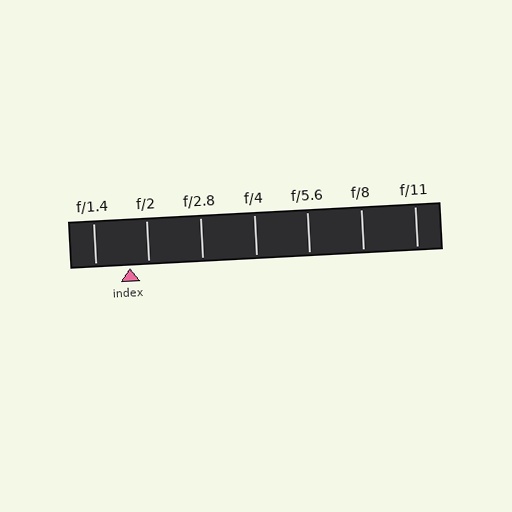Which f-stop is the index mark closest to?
The index mark is closest to f/2.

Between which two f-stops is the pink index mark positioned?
The index mark is between f/1.4 and f/2.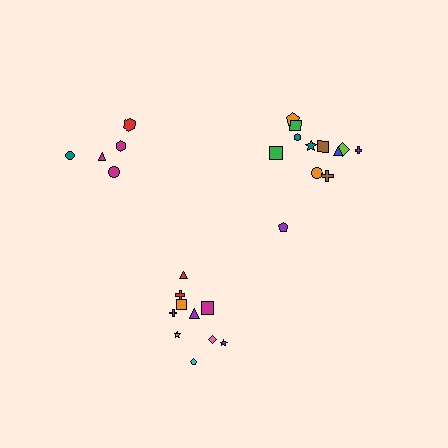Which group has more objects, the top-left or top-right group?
The top-right group.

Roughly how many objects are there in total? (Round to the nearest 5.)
Roughly 30 objects in total.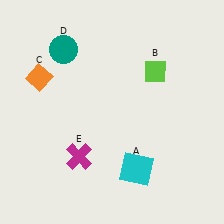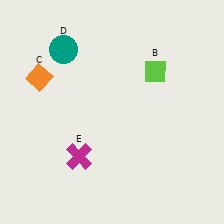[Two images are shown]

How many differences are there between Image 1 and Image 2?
There is 1 difference between the two images.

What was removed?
The cyan square (A) was removed in Image 2.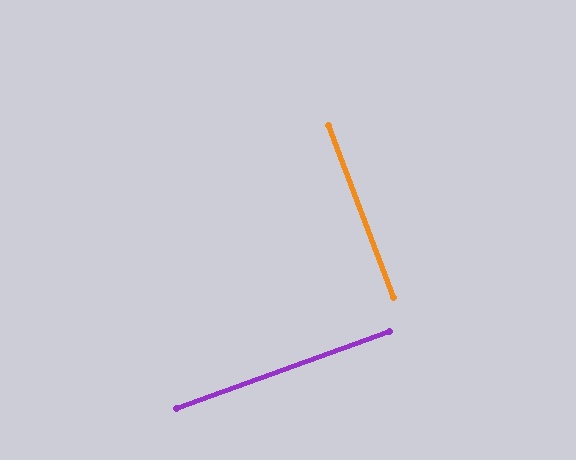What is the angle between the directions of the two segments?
Approximately 89 degrees.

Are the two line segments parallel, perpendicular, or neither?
Perpendicular — they meet at approximately 89°.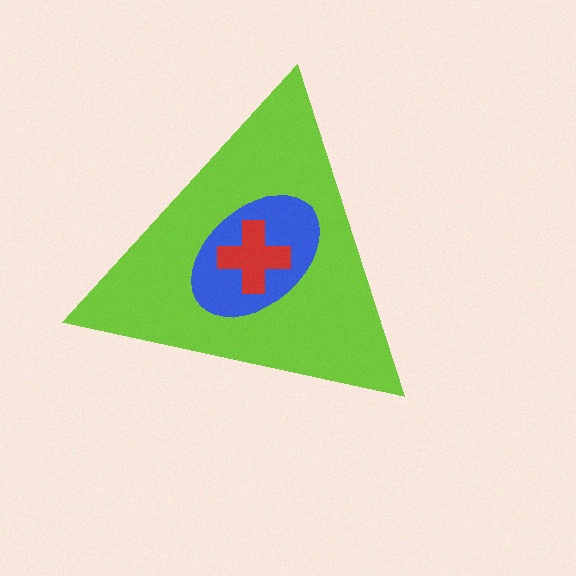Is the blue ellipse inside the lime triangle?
Yes.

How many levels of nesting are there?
3.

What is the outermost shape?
The lime triangle.